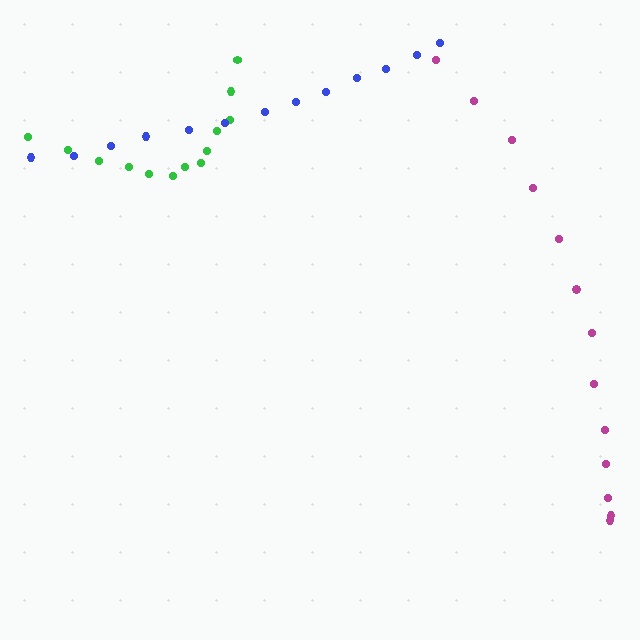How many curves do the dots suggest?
There are 3 distinct paths.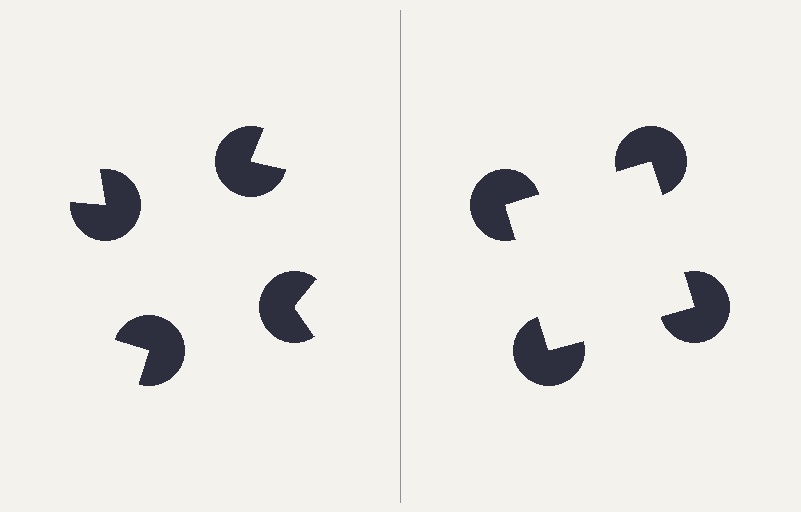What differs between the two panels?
The pac-man discs are positioned identically on both sides; only the wedge orientations differ. On the right they align to a square; on the left they are misaligned.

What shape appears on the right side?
An illusory square.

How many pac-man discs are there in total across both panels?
8 — 4 on each side.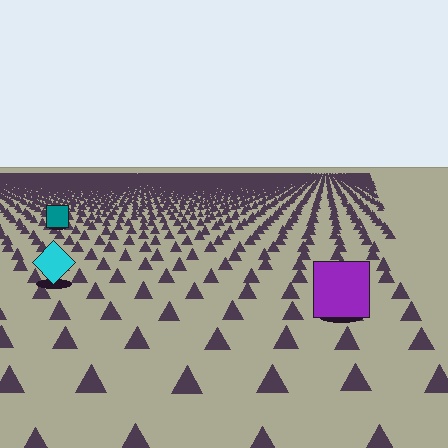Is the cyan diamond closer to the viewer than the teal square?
Yes. The cyan diamond is closer — you can tell from the texture gradient: the ground texture is coarser near it.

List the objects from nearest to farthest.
From nearest to farthest: the purple square, the cyan diamond, the teal square.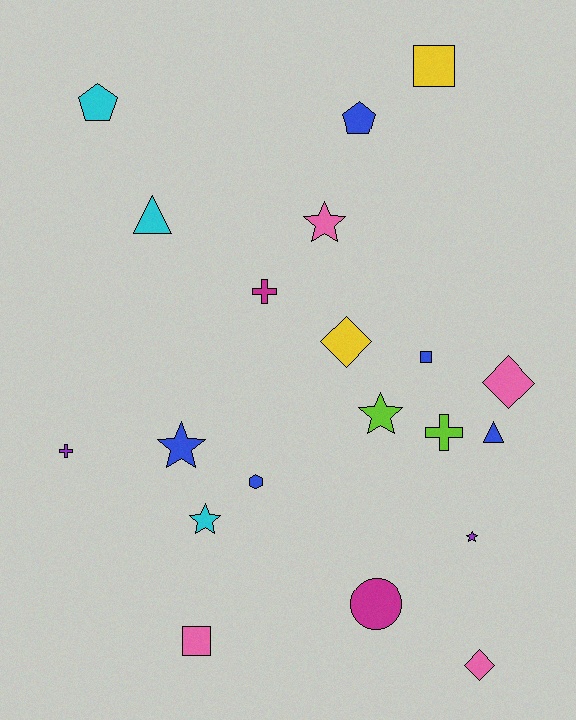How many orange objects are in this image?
There are no orange objects.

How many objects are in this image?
There are 20 objects.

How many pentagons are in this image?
There are 2 pentagons.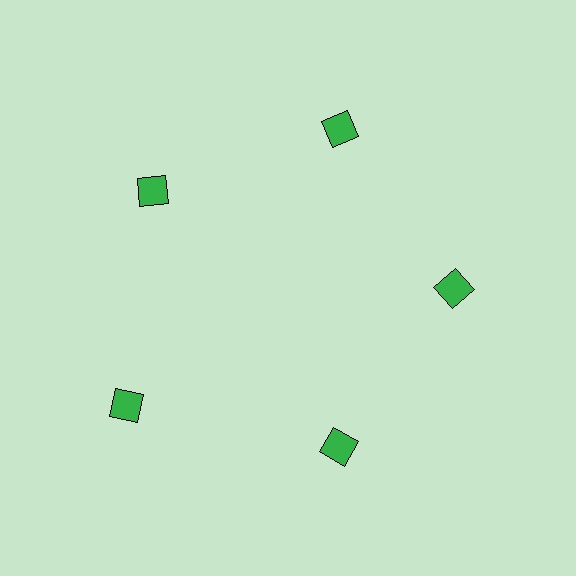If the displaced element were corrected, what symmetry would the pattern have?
It would have 5-fold rotational symmetry — the pattern would map onto itself every 72 degrees.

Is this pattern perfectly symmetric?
No. The 5 green squares are arranged in a ring, but one element near the 8 o'clock position is pushed outward from the center, breaking the 5-fold rotational symmetry.